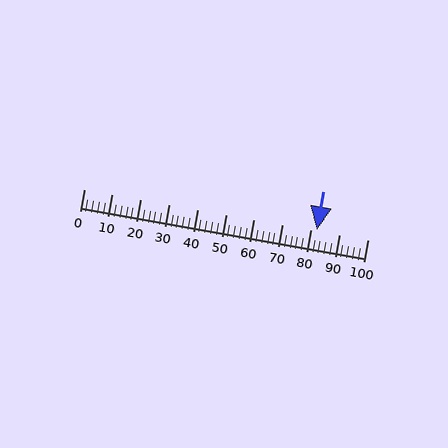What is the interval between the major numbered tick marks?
The major tick marks are spaced 10 units apart.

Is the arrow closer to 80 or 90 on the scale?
The arrow is closer to 80.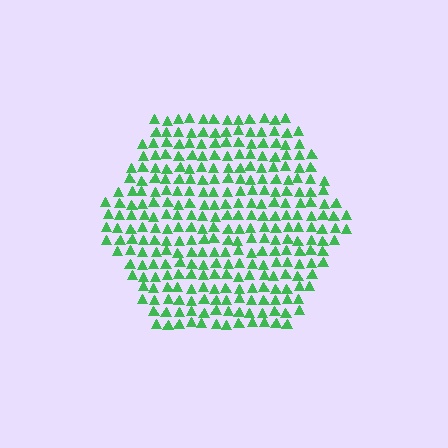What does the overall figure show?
The overall figure shows a hexagon.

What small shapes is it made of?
It is made of small triangles.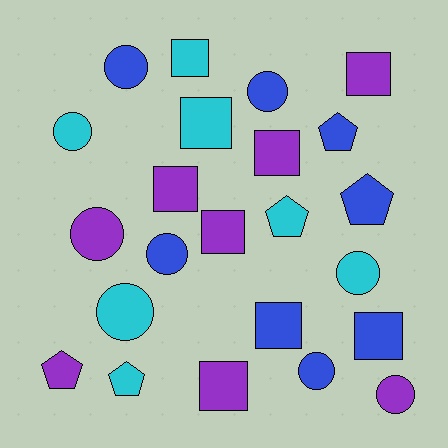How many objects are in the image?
There are 23 objects.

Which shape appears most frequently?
Square, with 9 objects.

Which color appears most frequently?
Blue, with 8 objects.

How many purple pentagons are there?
There is 1 purple pentagon.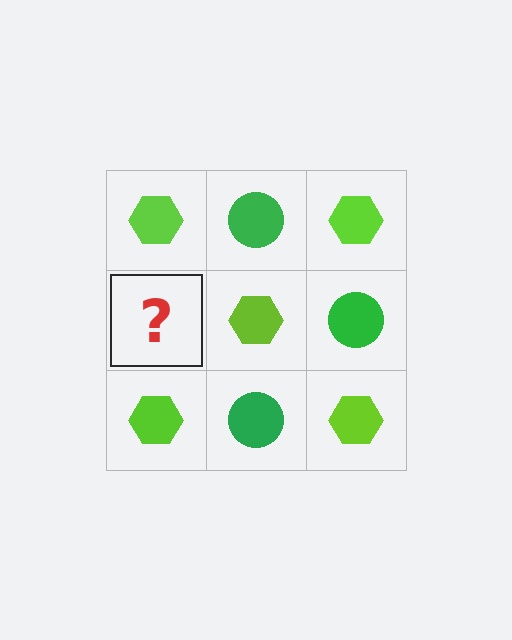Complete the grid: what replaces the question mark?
The question mark should be replaced with a green circle.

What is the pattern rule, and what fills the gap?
The rule is that it alternates lime hexagon and green circle in a checkerboard pattern. The gap should be filled with a green circle.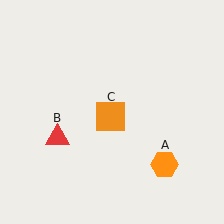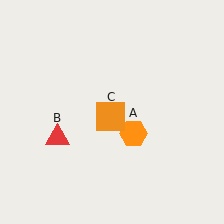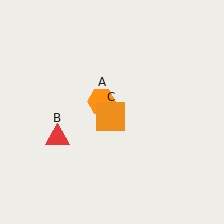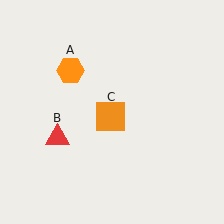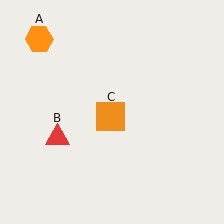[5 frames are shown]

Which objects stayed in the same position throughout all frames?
Red triangle (object B) and orange square (object C) remained stationary.